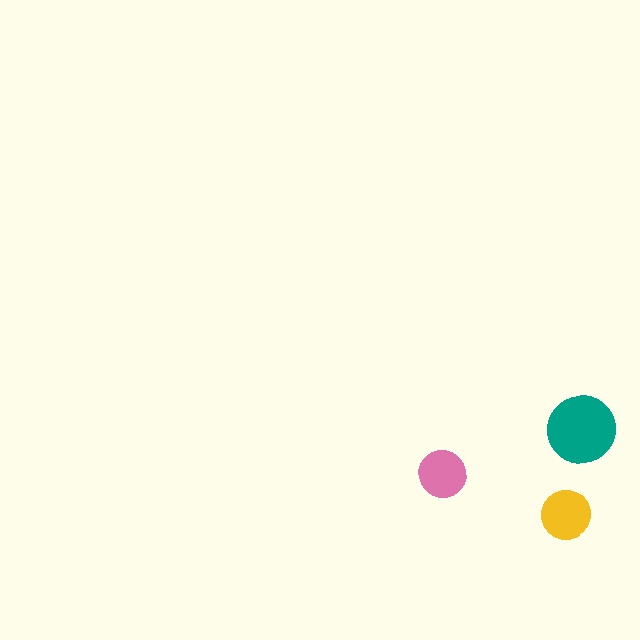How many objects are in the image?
There are 3 objects in the image.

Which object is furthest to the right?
The teal circle is rightmost.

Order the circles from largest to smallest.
the teal one, the yellow one, the pink one.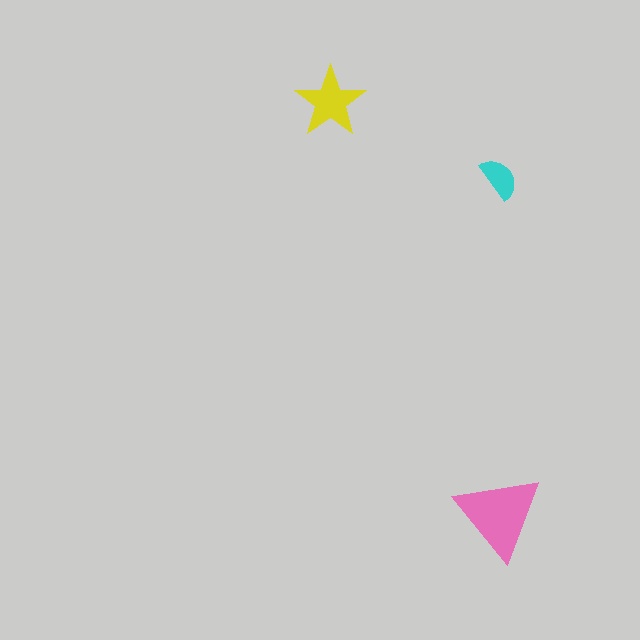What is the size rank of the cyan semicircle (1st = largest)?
3rd.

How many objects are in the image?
There are 3 objects in the image.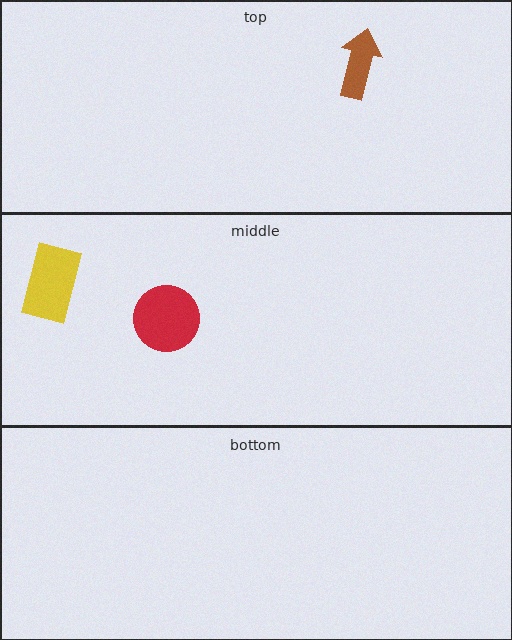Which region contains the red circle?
The middle region.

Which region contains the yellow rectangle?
The middle region.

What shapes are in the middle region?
The red circle, the yellow rectangle.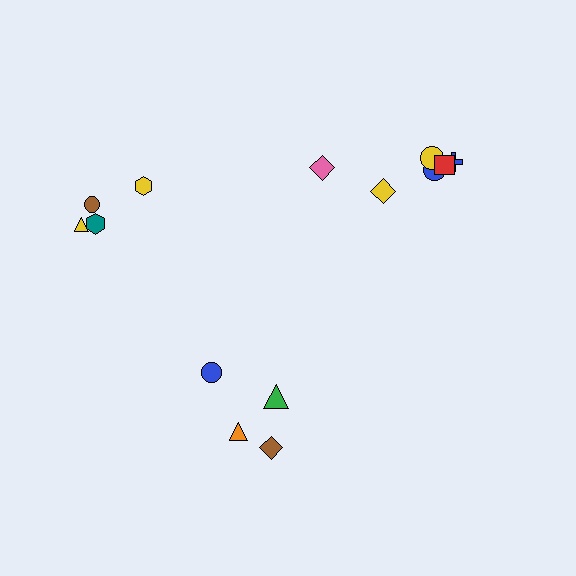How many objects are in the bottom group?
There are 4 objects.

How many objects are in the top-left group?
There are 4 objects.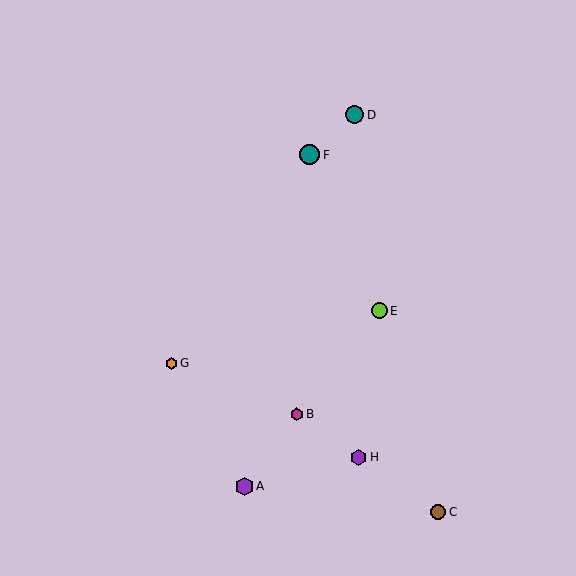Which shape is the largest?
The teal circle (labeled F) is the largest.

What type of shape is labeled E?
Shape E is a lime circle.